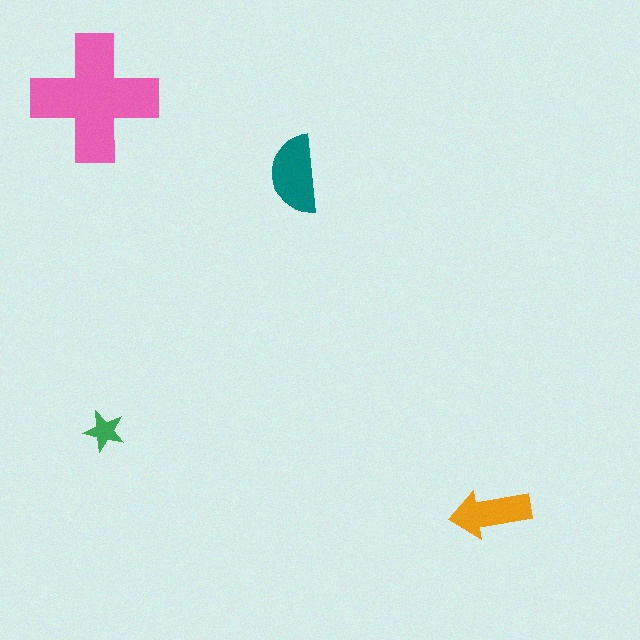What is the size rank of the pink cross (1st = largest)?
1st.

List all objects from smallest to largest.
The green star, the orange arrow, the teal semicircle, the pink cross.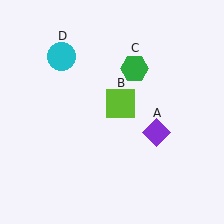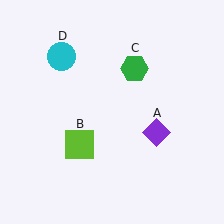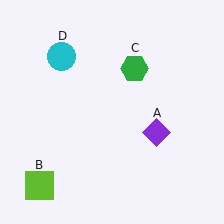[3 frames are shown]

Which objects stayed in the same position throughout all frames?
Purple diamond (object A) and green hexagon (object C) and cyan circle (object D) remained stationary.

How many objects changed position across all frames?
1 object changed position: lime square (object B).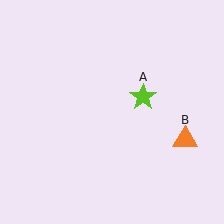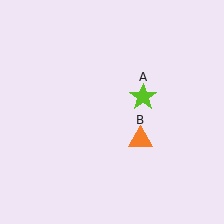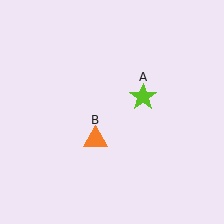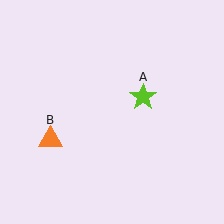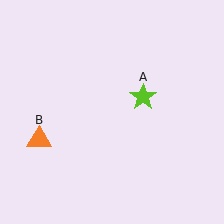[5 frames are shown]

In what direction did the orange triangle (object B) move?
The orange triangle (object B) moved left.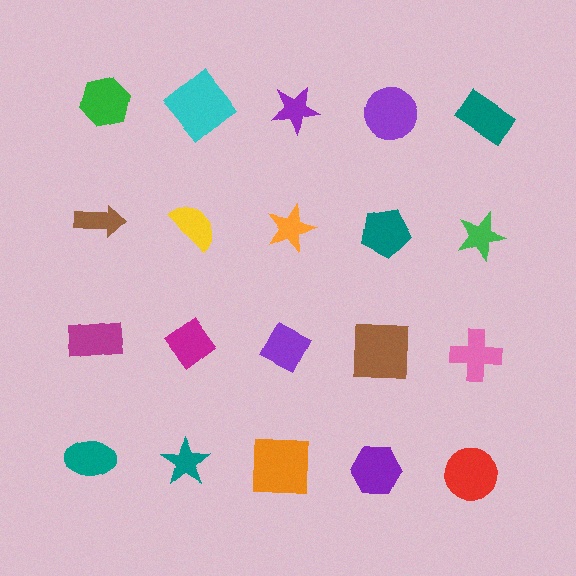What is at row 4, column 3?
An orange square.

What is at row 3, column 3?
A purple diamond.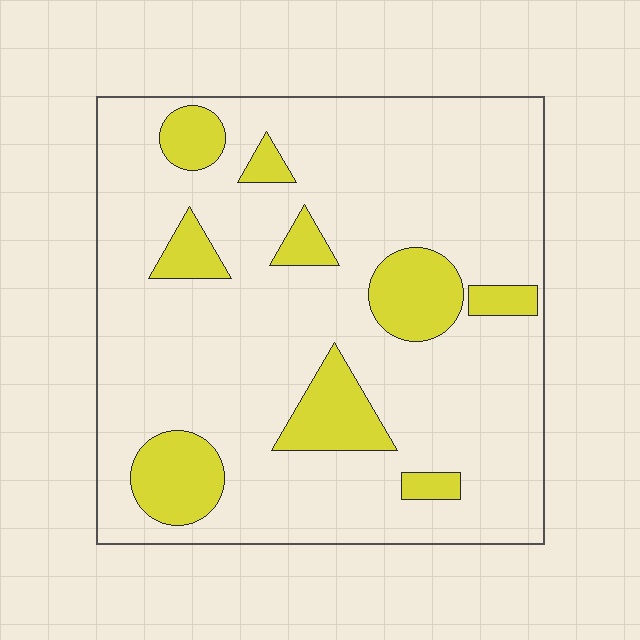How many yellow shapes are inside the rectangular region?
9.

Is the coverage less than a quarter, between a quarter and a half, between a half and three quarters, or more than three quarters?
Less than a quarter.